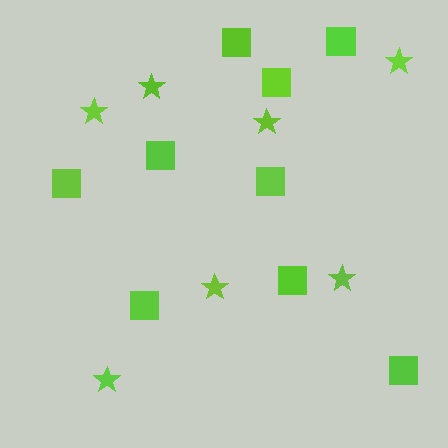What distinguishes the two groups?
There are 2 groups: one group of stars (7) and one group of squares (9).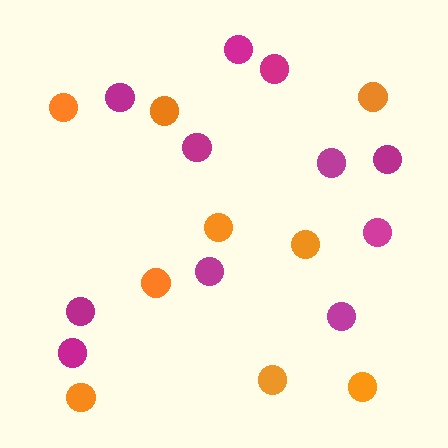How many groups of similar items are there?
There are 2 groups: one group of magenta circles (11) and one group of orange circles (9).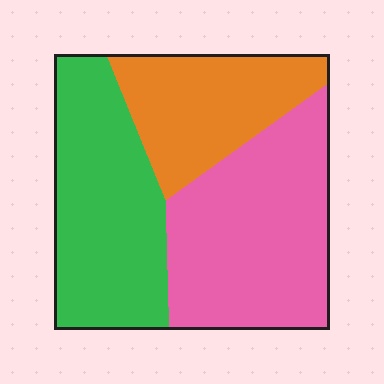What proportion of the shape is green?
Green covers about 35% of the shape.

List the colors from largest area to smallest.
From largest to smallest: pink, green, orange.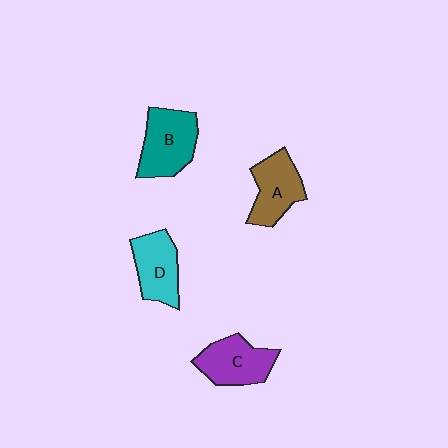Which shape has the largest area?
Shape B (teal).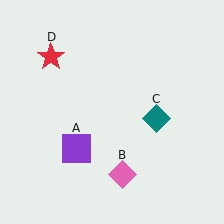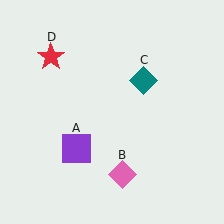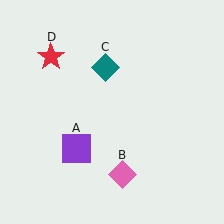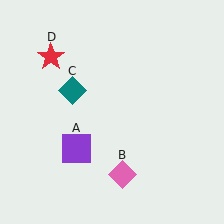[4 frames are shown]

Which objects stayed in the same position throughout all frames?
Purple square (object A) and pink diamond (object B) and red star (object D) remained stationary.